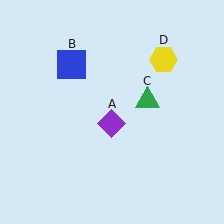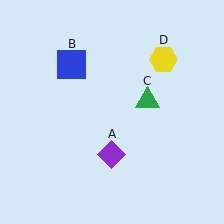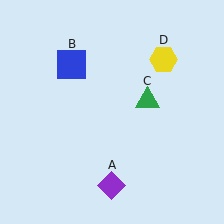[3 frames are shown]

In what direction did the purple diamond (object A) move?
The purple diamond (object A) moved down.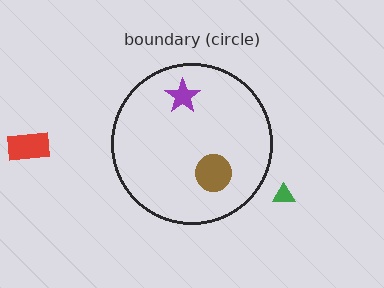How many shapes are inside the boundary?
2 inside, 2 outside.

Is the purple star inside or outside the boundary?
Inside.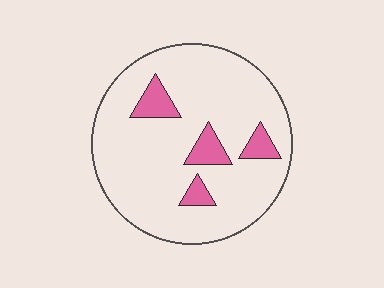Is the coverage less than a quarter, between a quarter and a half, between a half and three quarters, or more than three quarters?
Less than a quarter.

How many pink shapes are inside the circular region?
4.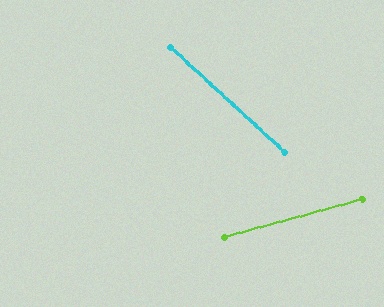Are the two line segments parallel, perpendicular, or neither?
Neither parallel nor perpendicular — they differ by about 58°.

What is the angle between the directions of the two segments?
Approximately 58 degrees.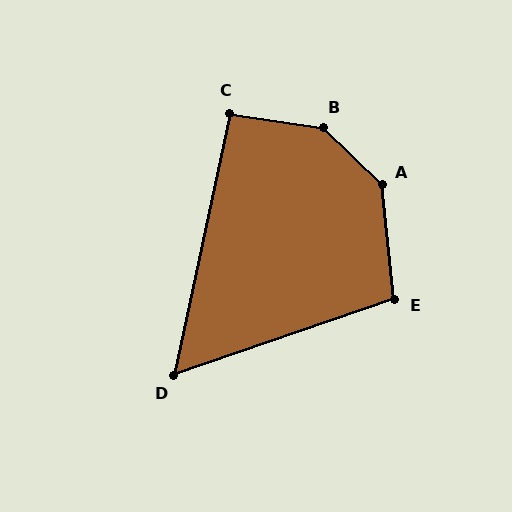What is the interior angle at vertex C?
Approximately 93 degrees (approximately right).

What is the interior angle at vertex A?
Approximately 140 degrees (obtuse).